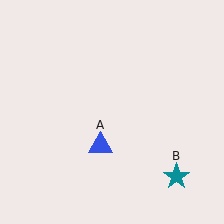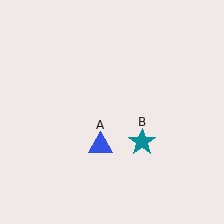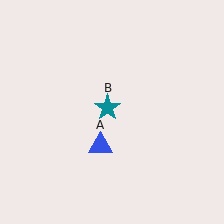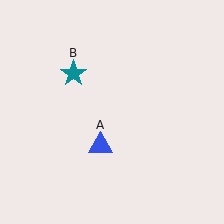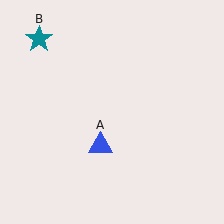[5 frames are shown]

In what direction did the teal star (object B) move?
The teal star (object B) moved up and to the left.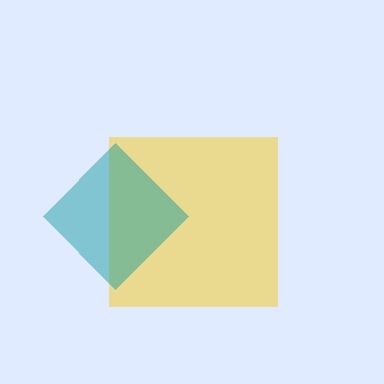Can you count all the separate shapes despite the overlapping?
Yes, there are 2 separate shapes.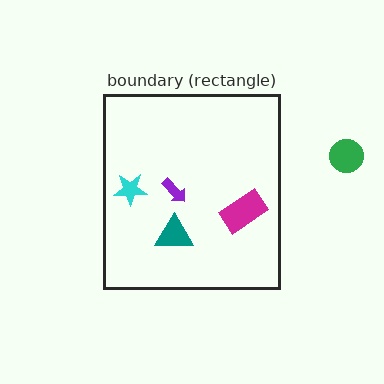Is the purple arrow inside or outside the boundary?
Inside.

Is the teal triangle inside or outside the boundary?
Inside.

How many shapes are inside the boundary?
4 inside, 1 outside.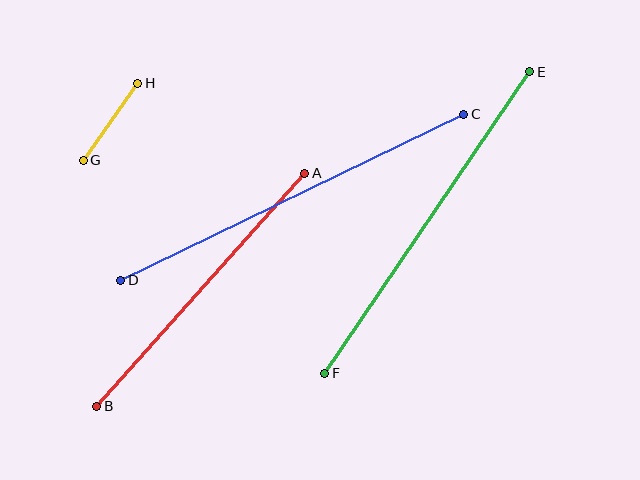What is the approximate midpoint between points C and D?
The midpoint is at approximately (292, 197) pixels.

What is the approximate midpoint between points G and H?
The midpoint is at approximately (110, 122) pixels.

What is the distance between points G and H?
The distance is approximately 94 pixels.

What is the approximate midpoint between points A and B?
The midpoint is at approximately (201, 290) pixels.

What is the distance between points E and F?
The distance is approximately 365 pixels.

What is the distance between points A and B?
The distance is approximately 312 pixels.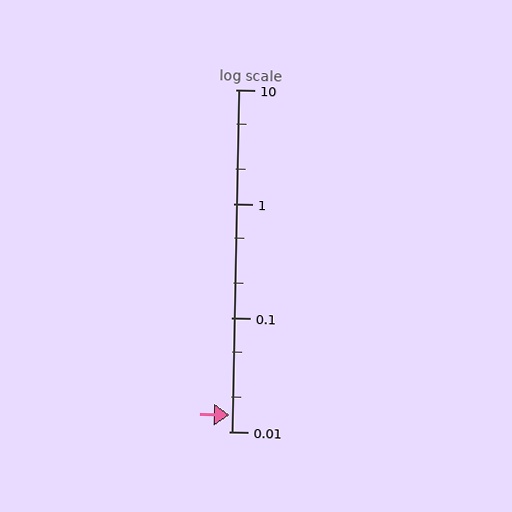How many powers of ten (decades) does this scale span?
The scale spans 3 decades, from 0.01 to 10.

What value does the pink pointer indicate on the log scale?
The pointer indicates approximately 0.014.